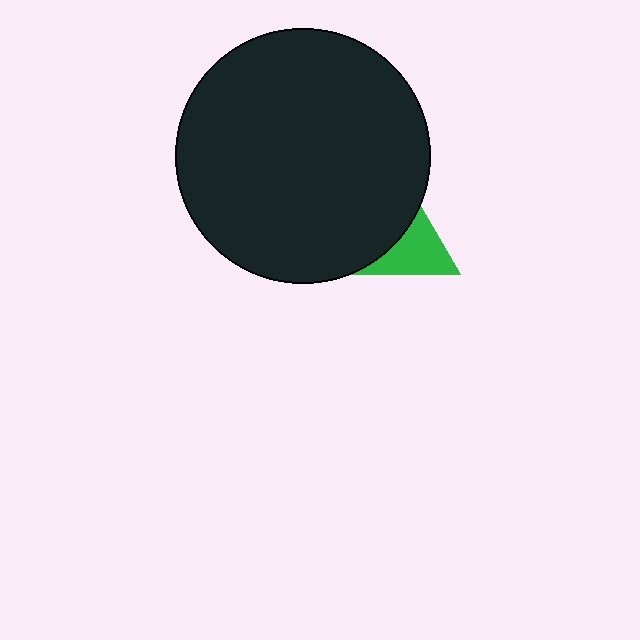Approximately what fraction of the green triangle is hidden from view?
Roughly 59% of the green triangle is hidden behind the black circle.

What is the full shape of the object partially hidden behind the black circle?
The partially hidden object is a green triangle.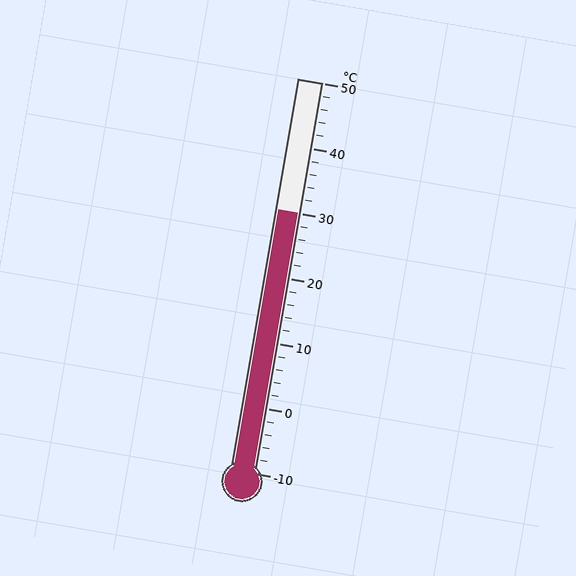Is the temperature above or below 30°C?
The temperature is at 30°C.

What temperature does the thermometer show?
The thermometer shows approximately 30°C.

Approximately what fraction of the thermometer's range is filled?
The thermometer is filled to approximately 65% of its range.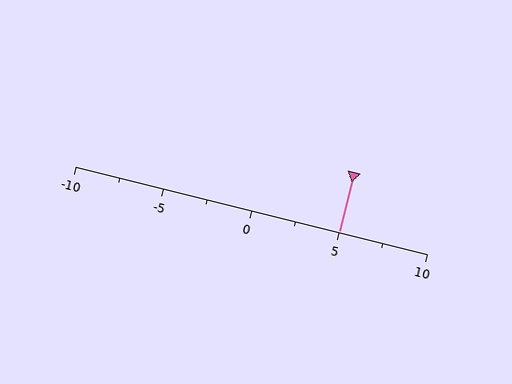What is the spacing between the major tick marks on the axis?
The major ticks are spaced 5 apart.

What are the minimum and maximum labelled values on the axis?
The axis runs from -10 to 10.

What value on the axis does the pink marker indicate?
The marker indicates approximately 5.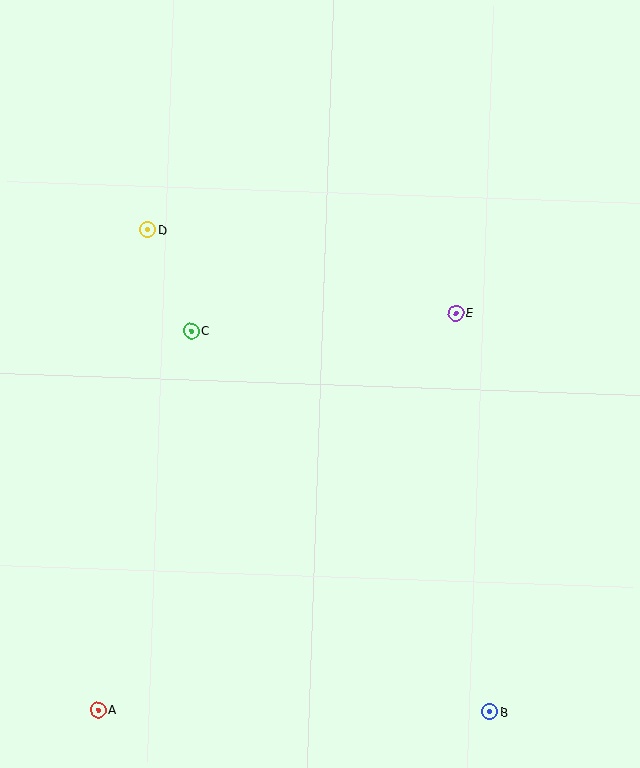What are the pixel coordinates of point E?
Point E is at (456, 313).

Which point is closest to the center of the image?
Point C at (191, 331) is closest to the center.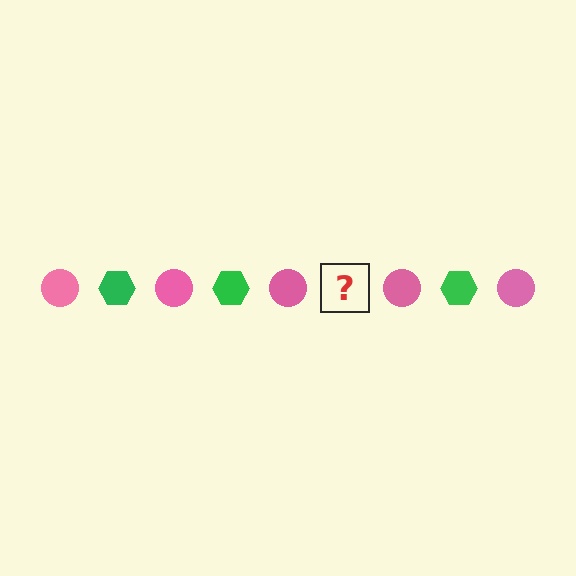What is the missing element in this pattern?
The missing element is a green hexagon.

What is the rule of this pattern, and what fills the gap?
The rule is that the pattern alternates between pink circle and green hexagon. The gap should be filled with a green hexagon.